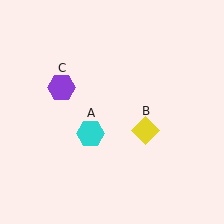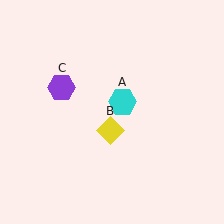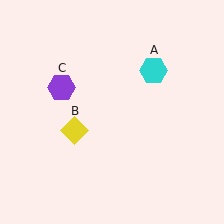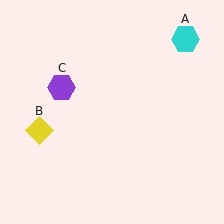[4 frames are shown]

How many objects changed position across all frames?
2 objects changed position: cyan hexagon (object A), yellow diamond (object B).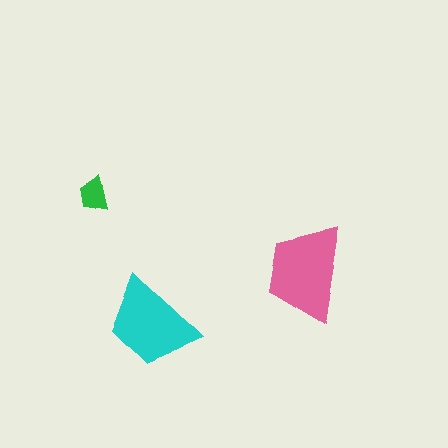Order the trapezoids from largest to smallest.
the pink one, the cyan one, the green one.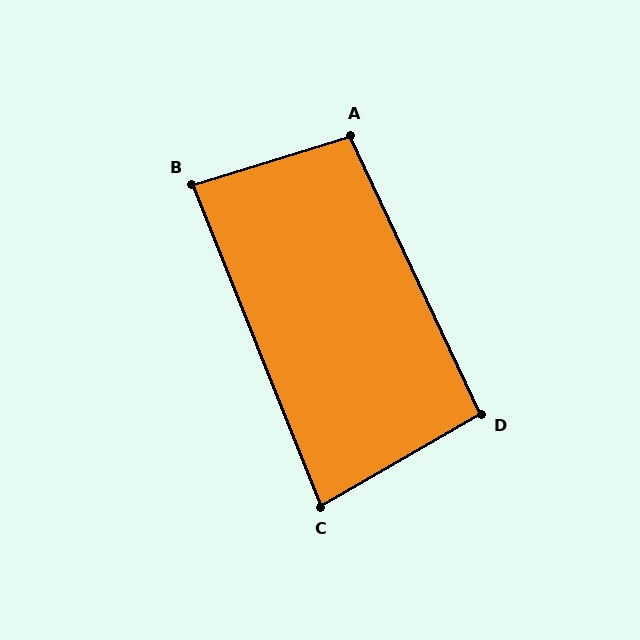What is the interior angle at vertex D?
Approximately 95 degrees (approximately right).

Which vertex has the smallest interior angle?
C, at approximately 82 degrees.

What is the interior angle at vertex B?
Approximately 85 degrees (approximately right).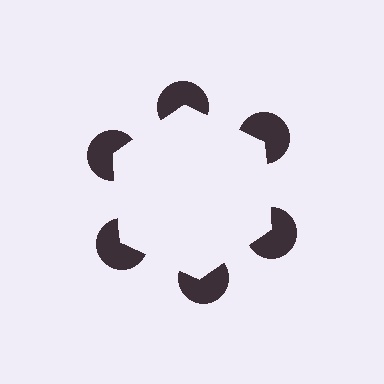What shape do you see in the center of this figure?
An illusory hexagon — its edges are inferred from the aligned wedge cuts in the pac-man discs, not physically drawn.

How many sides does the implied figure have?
6 sides.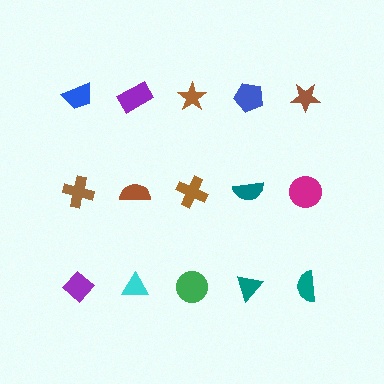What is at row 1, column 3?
A brown star.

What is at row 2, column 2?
A brown semicircle.